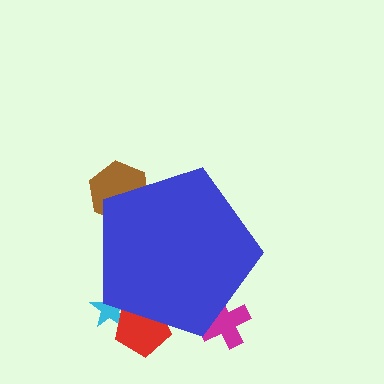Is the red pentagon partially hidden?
Yes, the red pentagon is partially hidden behind the blue pentagon.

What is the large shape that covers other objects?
A blue pentagon.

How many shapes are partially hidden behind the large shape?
4 shapes are partially hidden.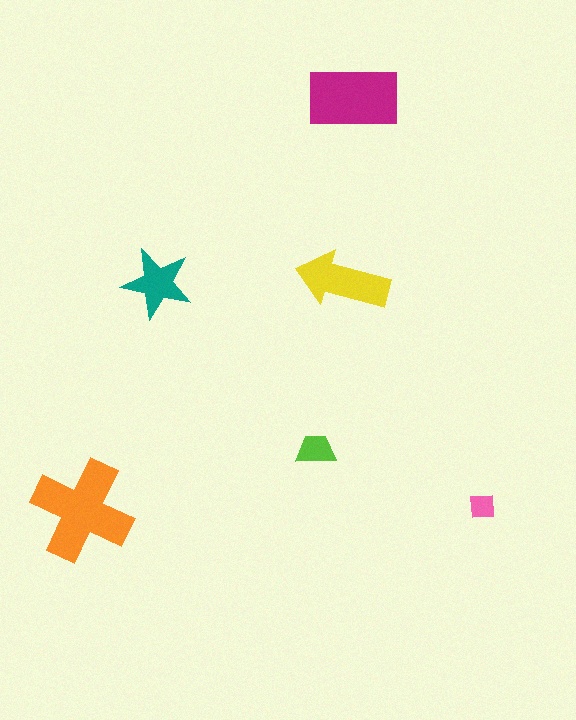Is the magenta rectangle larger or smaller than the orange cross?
Smaller.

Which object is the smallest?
The pink square.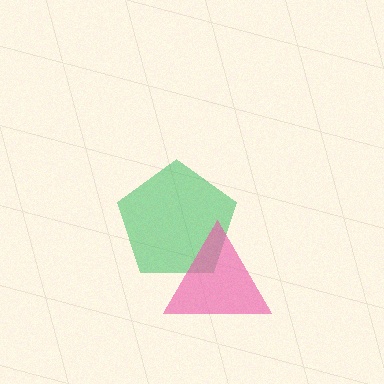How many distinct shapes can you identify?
There are 2 distinct shapes: a green pentagon, a pink triangle.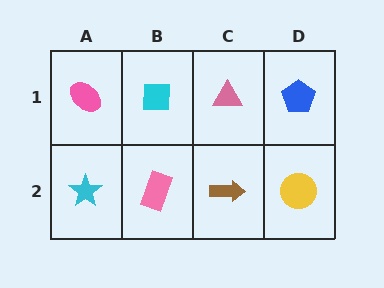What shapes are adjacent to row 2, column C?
A pink triangle (row 1, column C), a pink rectangle (row 2, column B), a yellow circle (row 2, column D).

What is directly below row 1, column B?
A pink rectangle.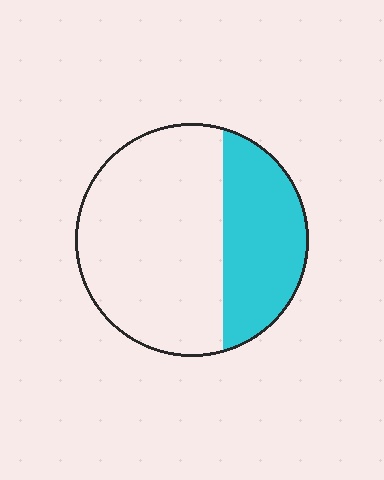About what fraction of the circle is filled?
About one third (1/3).